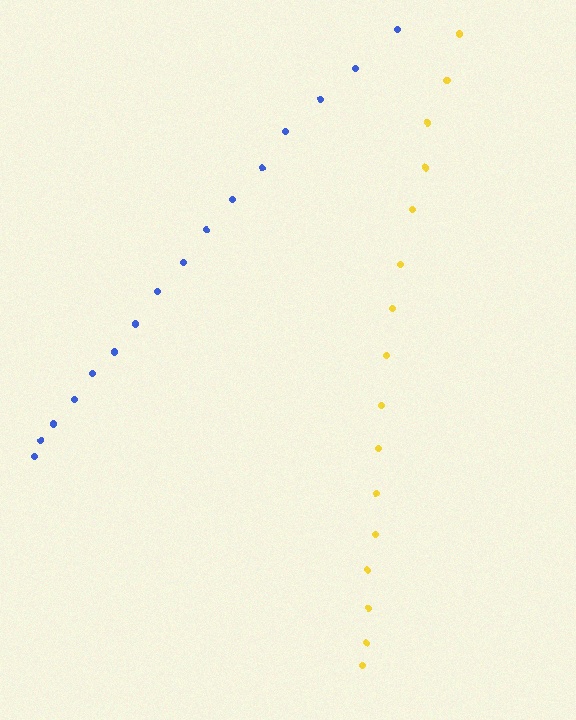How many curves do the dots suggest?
There are 2 distinct paths.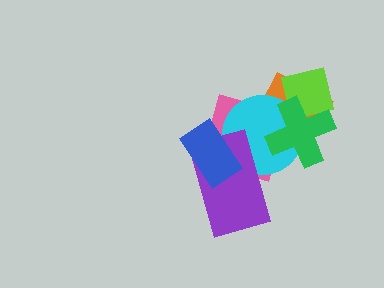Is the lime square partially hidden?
Yes, it is partially covered by another shape.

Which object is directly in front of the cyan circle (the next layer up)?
The purple rectangle is directly in front of the cyan circle.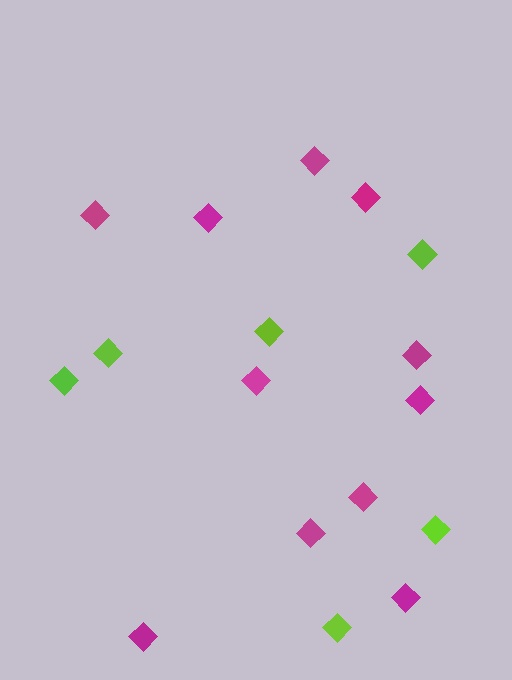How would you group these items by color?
There are 2 groups: one group of lime diamonds (6) and one group of magenta diamonds (11).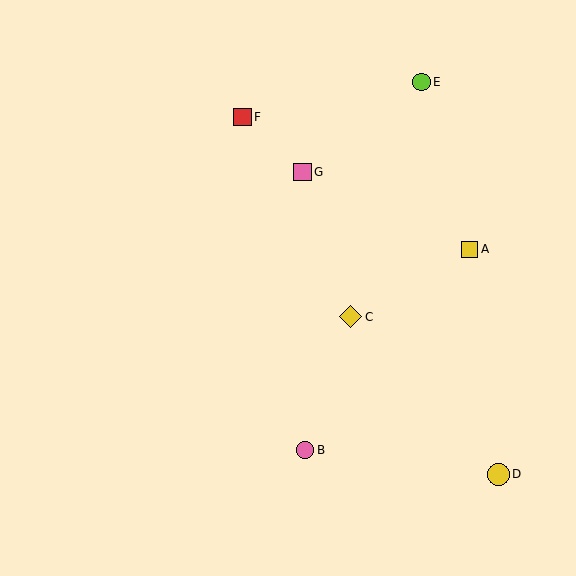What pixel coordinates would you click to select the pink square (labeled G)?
Click at (302, 172) to select the pink square G.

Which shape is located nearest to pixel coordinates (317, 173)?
The pink square (labeled G) at (302, 172) is nearest to that location.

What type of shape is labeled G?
Shape G is a pink square.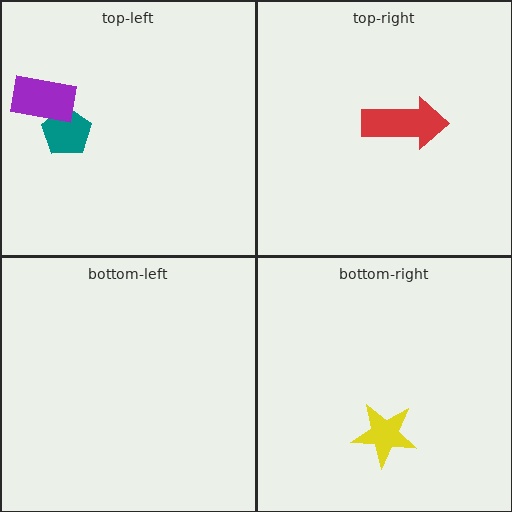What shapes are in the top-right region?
The red arrow.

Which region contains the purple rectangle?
The top-left region.